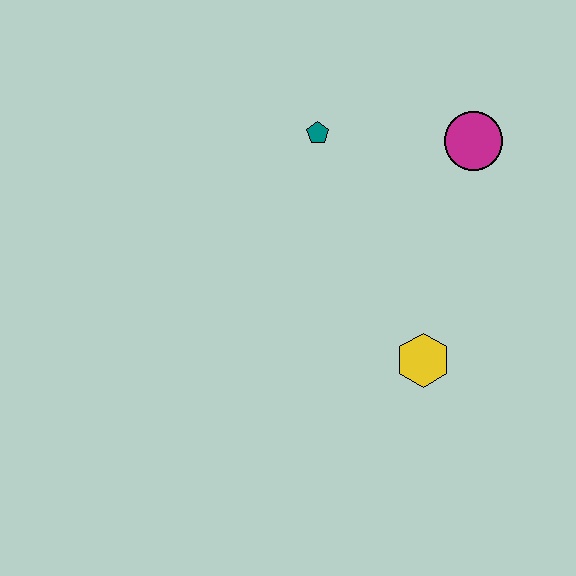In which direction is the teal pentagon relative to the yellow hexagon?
The teal pentagon is above the yellow hexagon.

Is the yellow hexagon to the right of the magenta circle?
No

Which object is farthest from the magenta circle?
The yellow hexagon is farthest from the magenta circle.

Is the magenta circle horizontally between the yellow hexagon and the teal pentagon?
No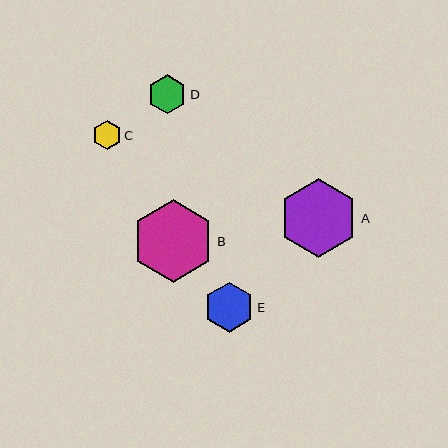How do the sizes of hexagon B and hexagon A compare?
Hexagon B and hexagon A are approximately the same size.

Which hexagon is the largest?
Hexagon B is the largest with a size of approximately 83 pixels.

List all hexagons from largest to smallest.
From largest to smallest: B, A, E, D, C.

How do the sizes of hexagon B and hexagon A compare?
Hexagon B and hexagon A are approximately the same size.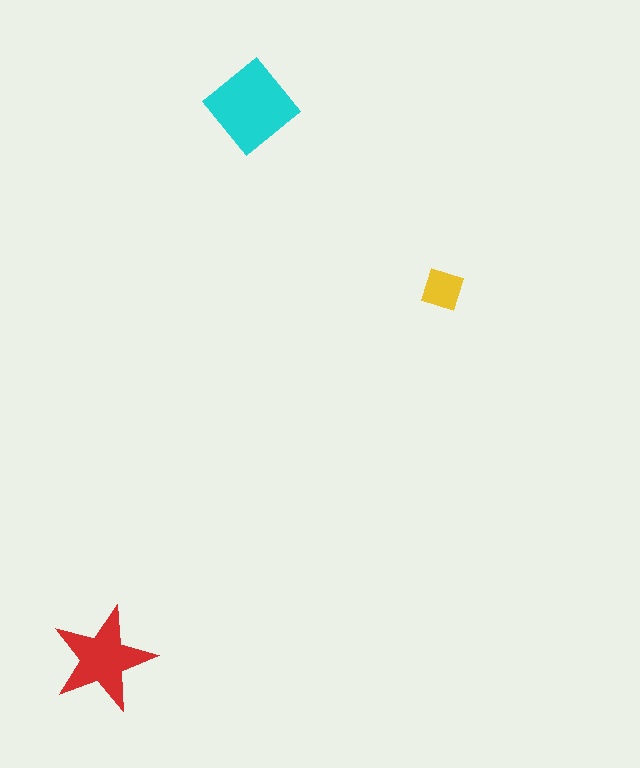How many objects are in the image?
There are 3 objects in the image.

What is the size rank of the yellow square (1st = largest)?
3rd.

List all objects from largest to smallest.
The cyan diamond, the red star, the yellow square.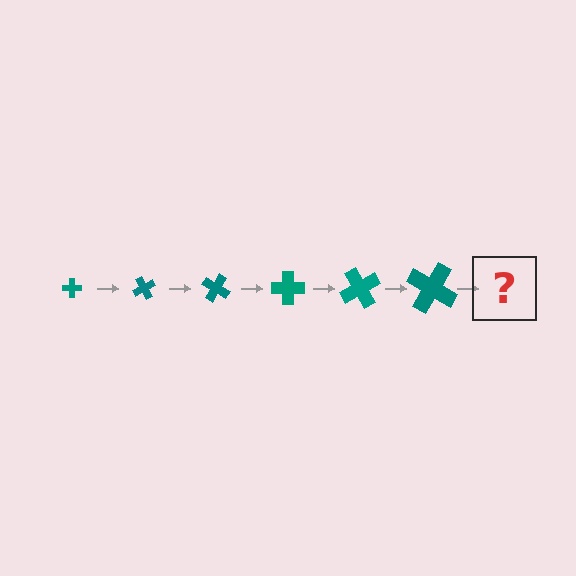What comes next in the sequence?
The next element should be a cross, larger than the previous one and rotated 360 degrees from the start.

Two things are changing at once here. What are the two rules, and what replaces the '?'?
The two rules are that the cross grows larger each step and it rotates 60 degrees each step. The '?' should be a cross, larger than the previous one and rotated 360 degrees from the start.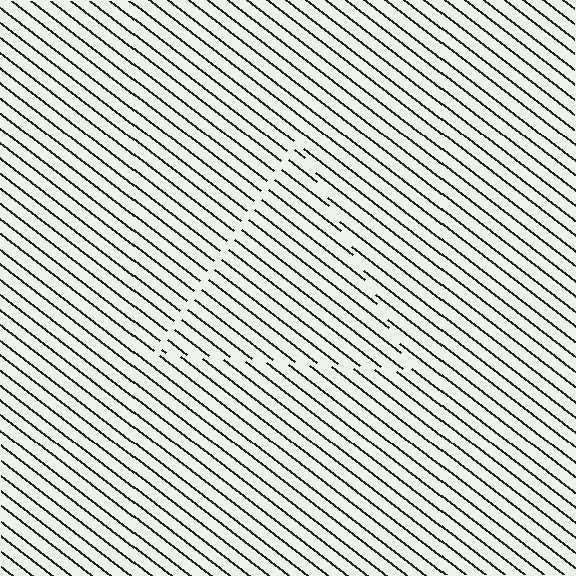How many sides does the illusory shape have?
3 sides — the line-ends trace a triangle.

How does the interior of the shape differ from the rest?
The interior of the shape contains the same grating, shifted by half a period — the contour is defined by the phase discontinuity where line-ends from the inner and outer gratings abut.